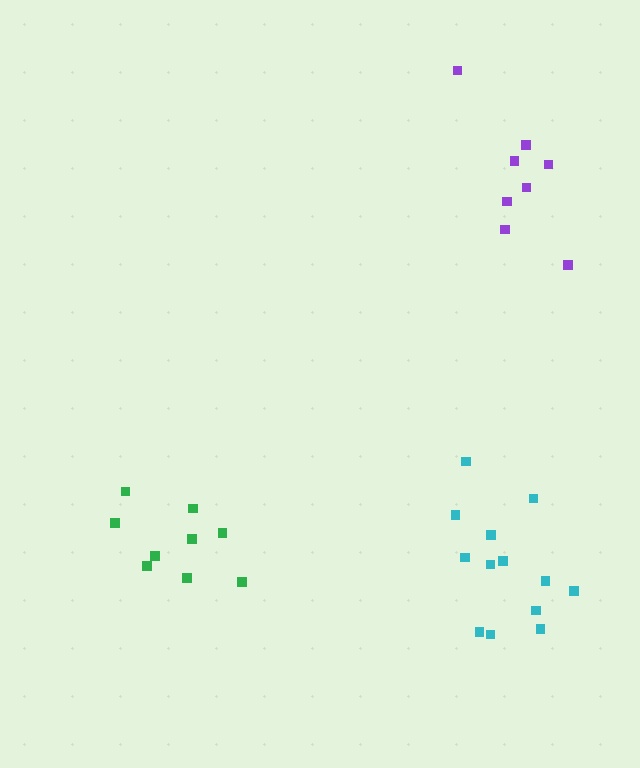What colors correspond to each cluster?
The clusters are colored: green, cyan, purple.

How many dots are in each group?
Group 1: 9 dots, Group 2: 13 dots, Group 3: 8 dots (30 total).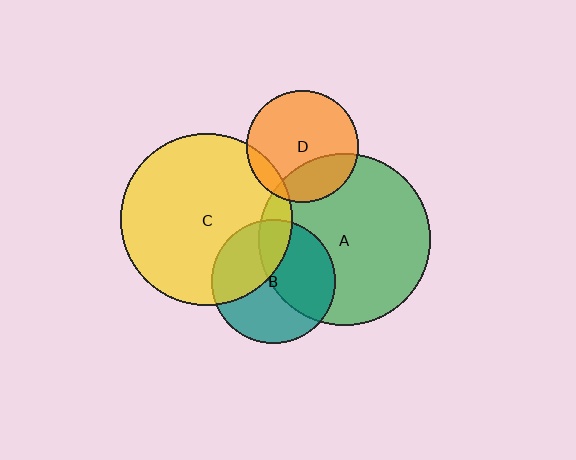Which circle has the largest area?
Circle A (green).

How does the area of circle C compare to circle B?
Approximately 1.9 times.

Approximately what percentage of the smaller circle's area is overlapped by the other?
Approximately 40%.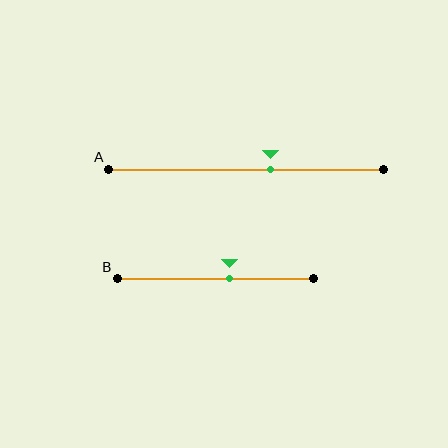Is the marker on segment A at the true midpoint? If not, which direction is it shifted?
No, the marker on segment A is shifted to the right by about 9% of the segment length.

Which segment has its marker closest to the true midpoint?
Segment B has its marker closest to the true midpoint.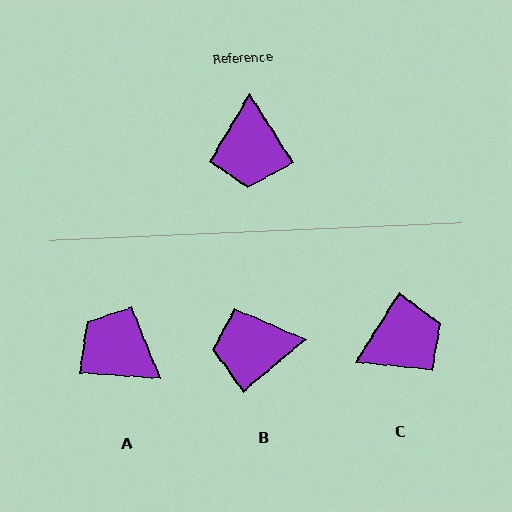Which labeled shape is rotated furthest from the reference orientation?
A, about 127 degrees away.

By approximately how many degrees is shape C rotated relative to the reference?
Approximately 115 degrees counter-clockwise.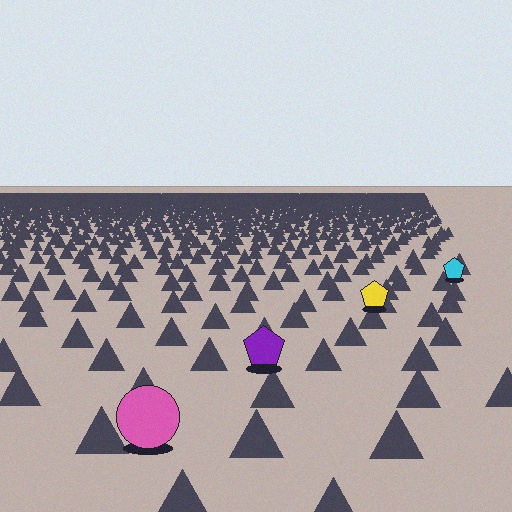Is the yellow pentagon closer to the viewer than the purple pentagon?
No. The purple pentagon is closer — you can tell from the texture gradient: the ground texture is coarser near it.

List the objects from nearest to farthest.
From nearest to farthest: the pink circle, the purple pentagon, the yellow pentagon, the cyan pentagon.